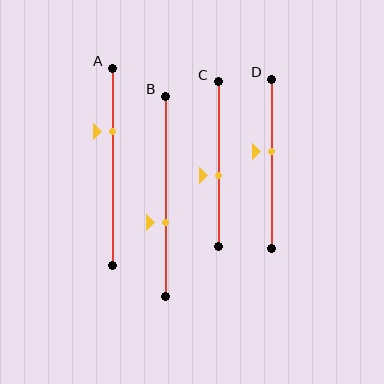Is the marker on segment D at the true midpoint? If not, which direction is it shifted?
No, the marker on segment D is shifted upward by about 7% of the segment length.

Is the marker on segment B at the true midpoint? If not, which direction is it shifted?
No, the marker on segment B is shifted downward by about 13% of the segment length.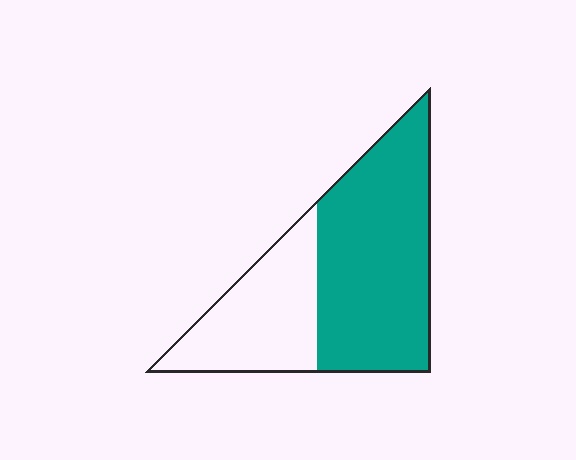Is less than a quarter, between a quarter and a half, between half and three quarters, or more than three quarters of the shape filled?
Between half and three quarters.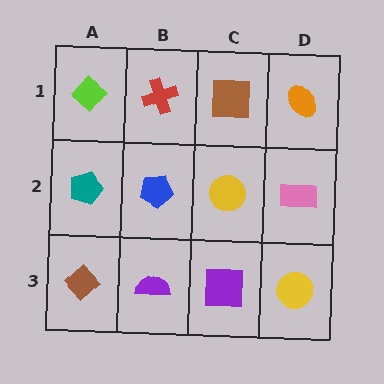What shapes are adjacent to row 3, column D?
A pink rectangle (row 2, column D), a purple square (row 3, column C).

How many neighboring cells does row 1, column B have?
3.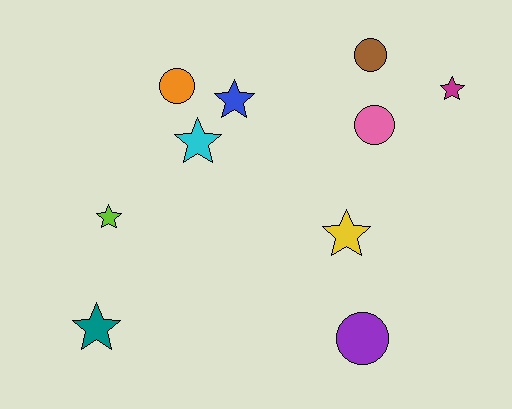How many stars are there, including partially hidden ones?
There are 6 stars.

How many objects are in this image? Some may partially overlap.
There are 10 objects.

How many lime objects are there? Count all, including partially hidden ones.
There is 1 lime object.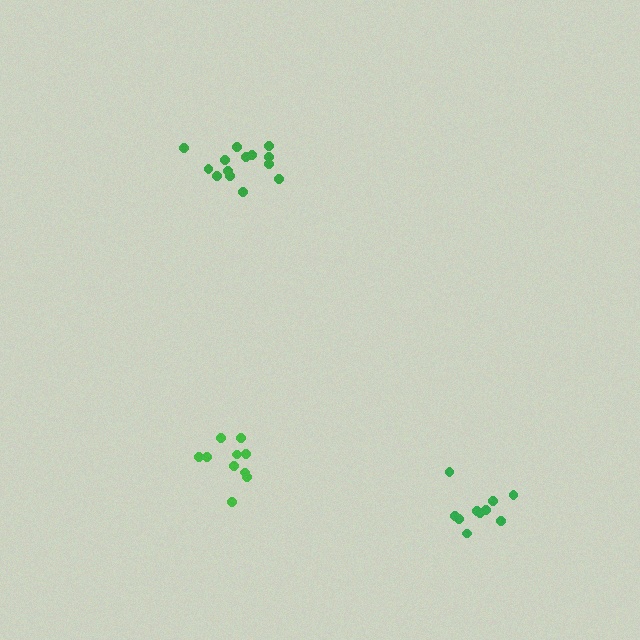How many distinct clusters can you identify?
There are 3 distinct clusters.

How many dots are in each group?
Group 1: 10 dots, Group 2: 10 dots, Group 3: 14 dots (34 total).